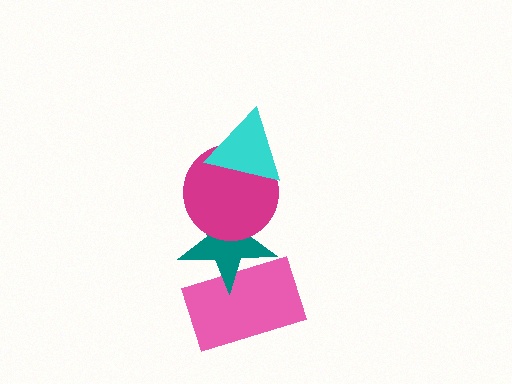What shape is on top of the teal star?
The magenta circle is on top of the teal star.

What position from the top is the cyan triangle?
The cyan triangle is 1st from the top.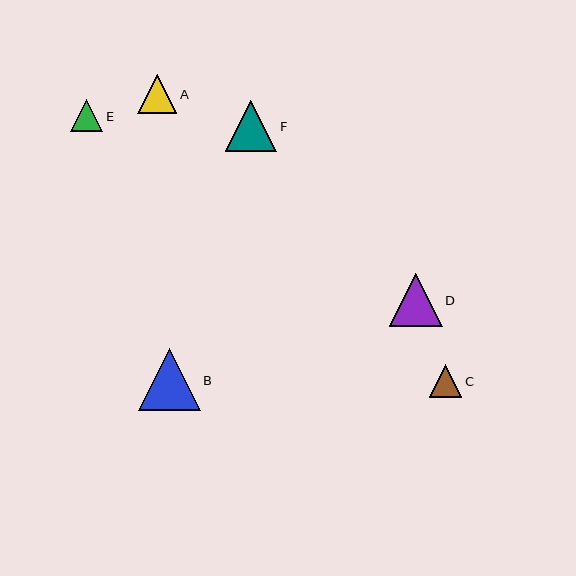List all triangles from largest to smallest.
From largest to smallest: B, D, F, A, E, C.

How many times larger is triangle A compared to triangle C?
Triangle A is approximately 1.2 times the size of triangle C.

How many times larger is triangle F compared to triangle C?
Triangle F is approximately 1.6 times the size of triangle C.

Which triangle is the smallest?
Triangle C is the smallest with a size of approximately 32 pixels.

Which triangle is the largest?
Triangle B is the largest with a size of approximately 62 pixels.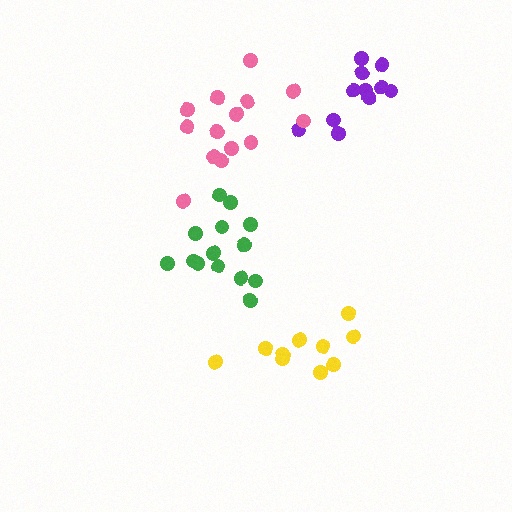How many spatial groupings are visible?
There are 4 spatial groupings.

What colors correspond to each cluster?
The clusters are colored: purple, yellow, green, pink.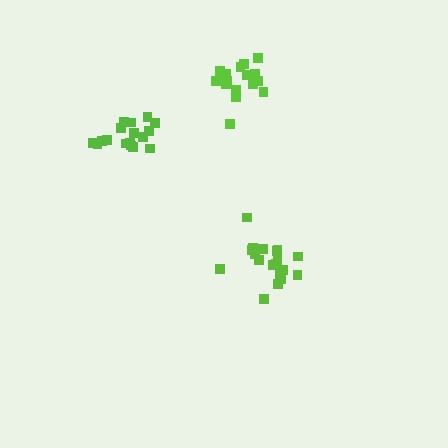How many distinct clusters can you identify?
There are 3 distinct clusters.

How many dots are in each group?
Group 1: 16 dots, Group 2: 19 dots, Group 3: 18 dots (53 total).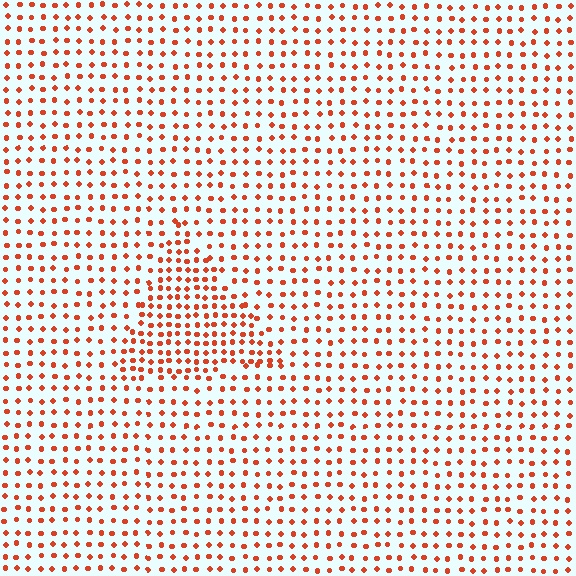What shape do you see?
I see a triangle.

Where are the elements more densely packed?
The elements are more densely packed inside the triangle boundary.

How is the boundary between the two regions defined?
The boundary is defined by a change in element density (approximately 1.7x ratio). All elements are the same color, size, and shape.